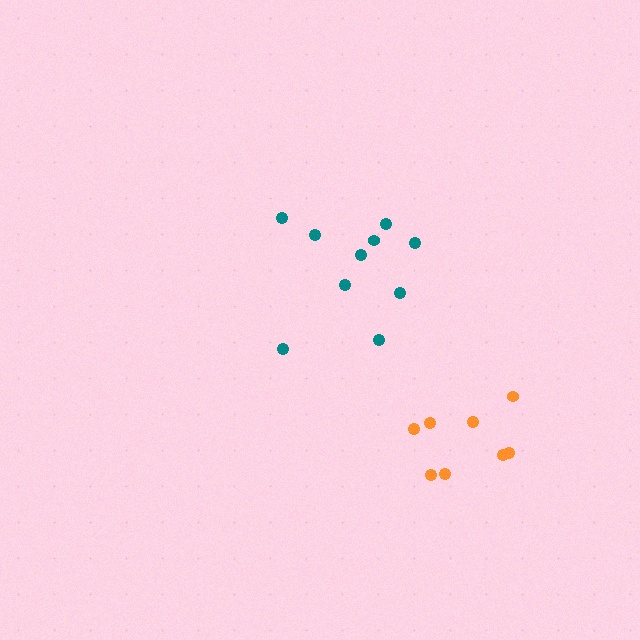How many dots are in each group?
Group 1: 8 dots, Group 2: 10 dots (18 total).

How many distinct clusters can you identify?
There are 2 distinct clusters.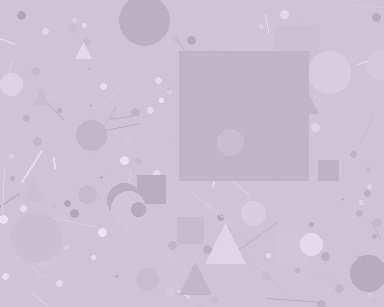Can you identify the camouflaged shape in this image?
The camouflaged shape is a square.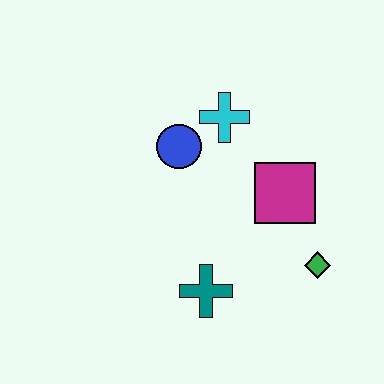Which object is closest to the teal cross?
The green diamond is closest to the teal cross.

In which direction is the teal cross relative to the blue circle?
The teal cross is below the blue circle.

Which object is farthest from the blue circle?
The green diamond is farthest from the blue circle.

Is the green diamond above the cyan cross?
No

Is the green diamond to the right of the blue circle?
Yes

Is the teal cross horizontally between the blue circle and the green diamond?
Yes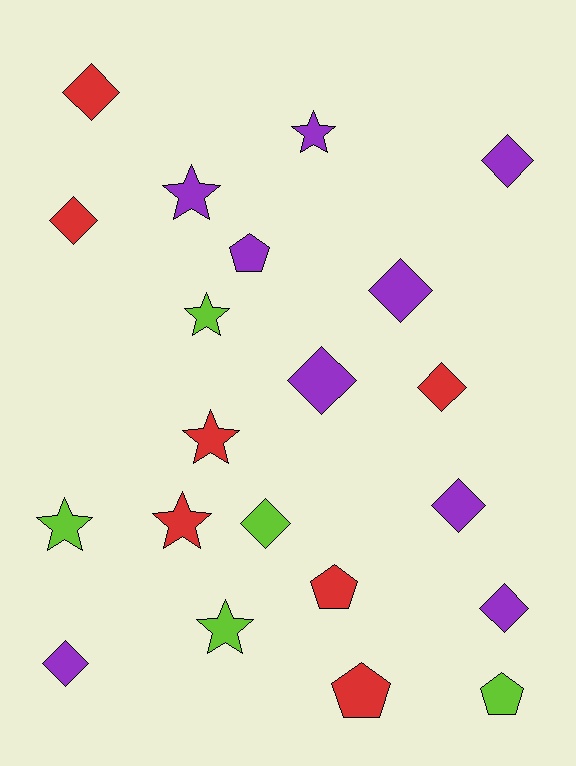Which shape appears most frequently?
Diamond, with 10 objects.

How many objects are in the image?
There are 21 objects.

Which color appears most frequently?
Purple, with 9 objects.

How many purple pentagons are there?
There is 1 purple pentagon.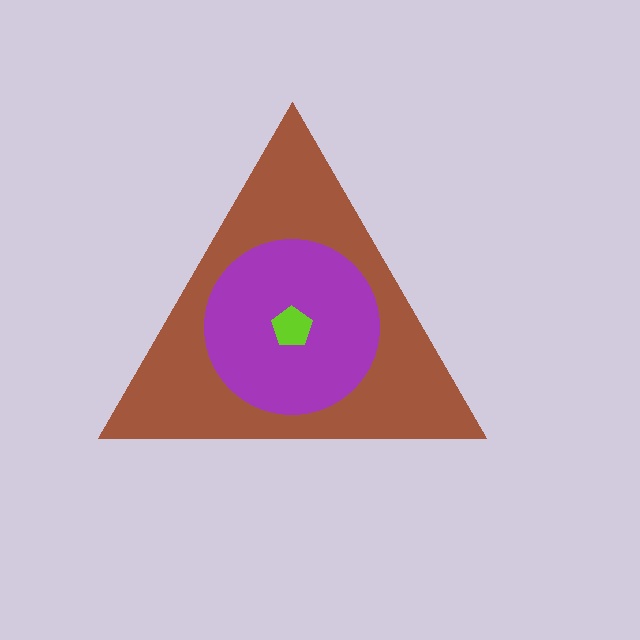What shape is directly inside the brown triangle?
The purple circle.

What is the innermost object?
The lime pentagon.